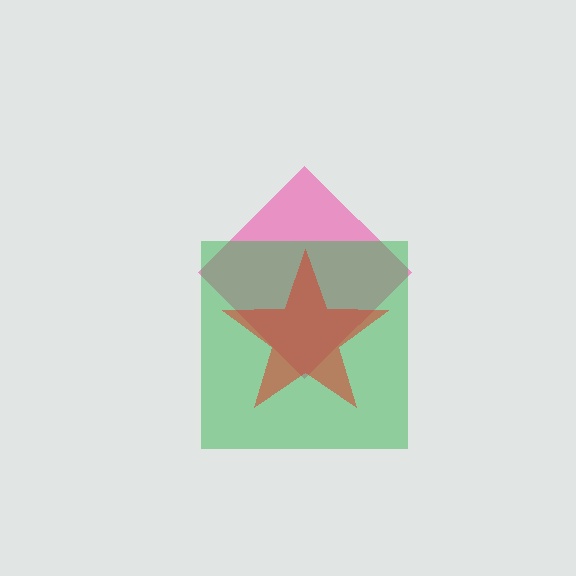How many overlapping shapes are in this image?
There are 3 overlapping shapes in the image.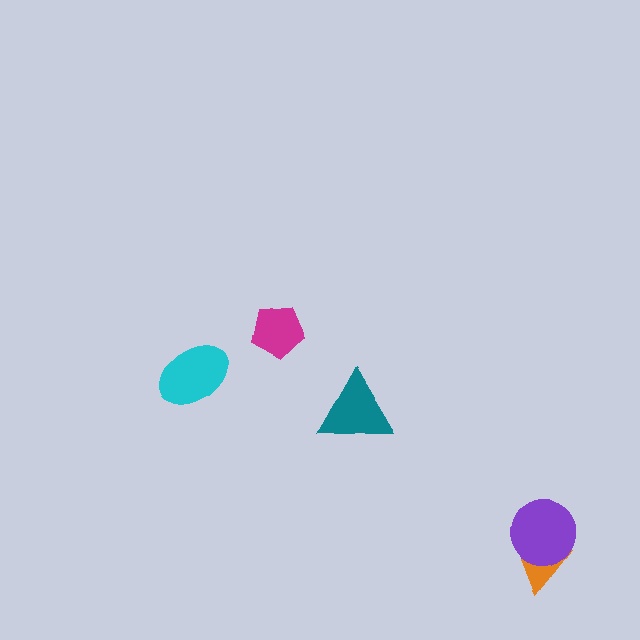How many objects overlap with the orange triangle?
1 object overlaps with the orange triangle.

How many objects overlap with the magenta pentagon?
0 objects overlap with the magenta pentagon.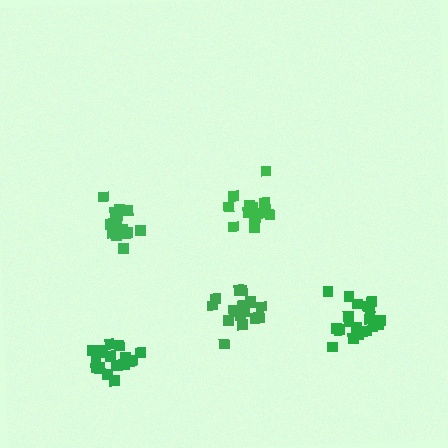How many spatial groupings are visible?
There are 5 spatial groupings.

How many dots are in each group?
Group 1: 17 dots, Group 2: 19 dots, Group 3: 18 dots, Group 4: 15 dots, Group 5: 15 dots (84 total).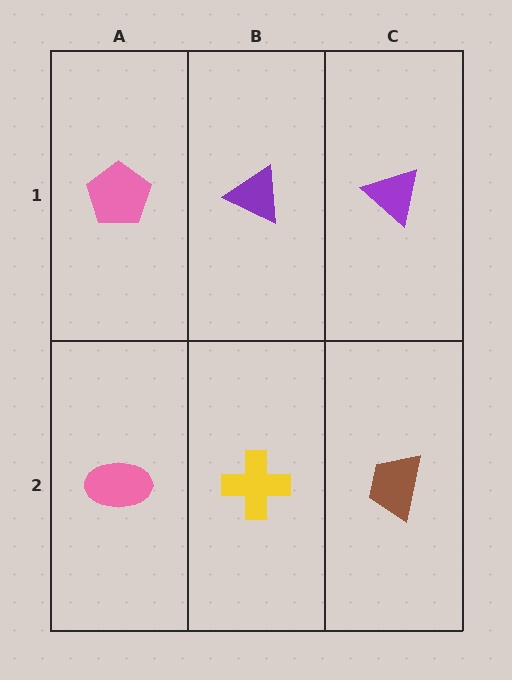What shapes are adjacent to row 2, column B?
A purple triangle (row 1, column B), a pink ellipse (row 2, column A), a brown trapezoid (row 2, column C).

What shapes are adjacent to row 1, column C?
A brown trapezoid (row 2, column C), a purple triangle (row 1, column B).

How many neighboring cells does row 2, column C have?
2.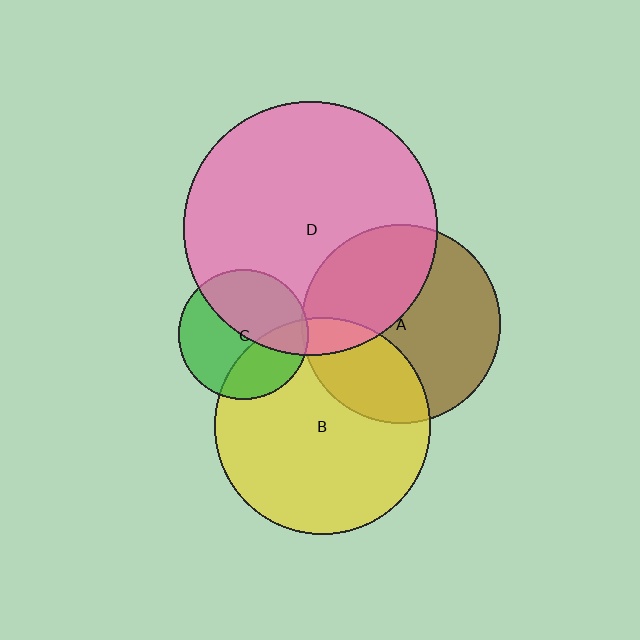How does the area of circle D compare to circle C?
Approximately 3.8 times.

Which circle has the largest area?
Circle D (pink).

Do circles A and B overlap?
Yes.